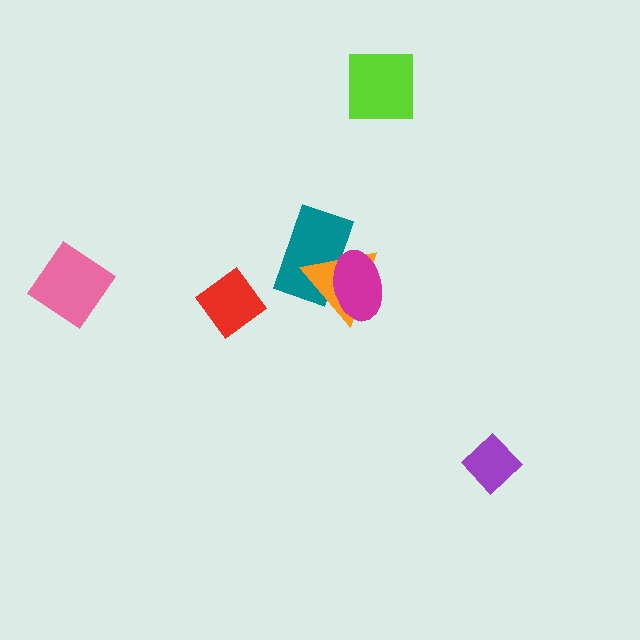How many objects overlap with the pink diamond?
0 objects overlap with the pink diamond.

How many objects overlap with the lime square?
0 objects overlap with the lime square.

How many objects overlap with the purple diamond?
0 objects overlap with the purple diamond.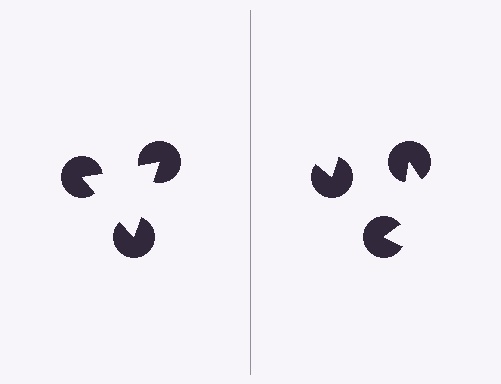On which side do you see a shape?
An illusory triangle appears on the left side. On the right side the wedge cuts are rotated, so no coherent shape forms.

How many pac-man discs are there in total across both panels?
6 — 3 on each side.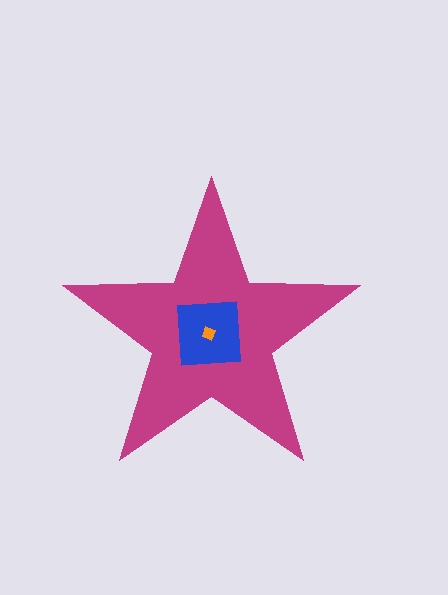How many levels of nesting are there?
3.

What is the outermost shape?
The magenta star.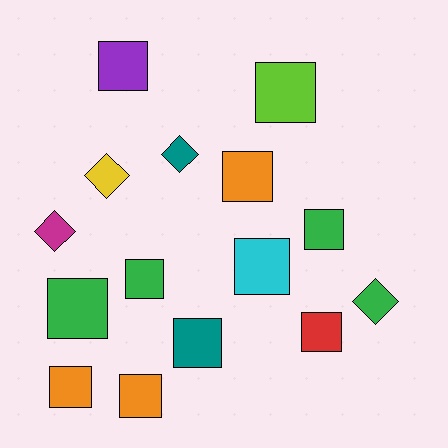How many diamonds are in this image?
There are 4 diamonds.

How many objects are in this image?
There are 15 objects.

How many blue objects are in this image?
There are no blue objects.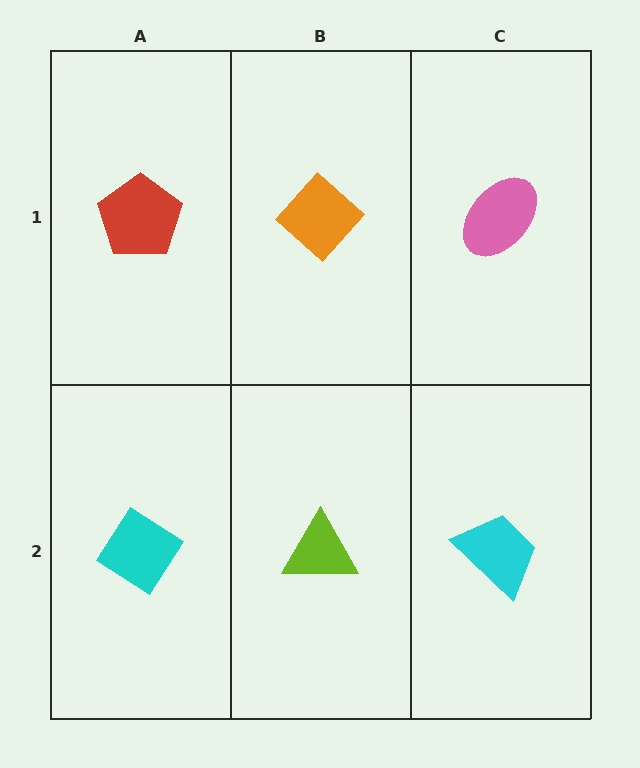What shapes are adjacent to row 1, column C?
A cyan trapezoid (row 2, column C), an orange diamond (row 1, column B).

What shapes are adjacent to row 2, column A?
A red pentagon (row 1, column A), a lime triangle (row 2, column B).